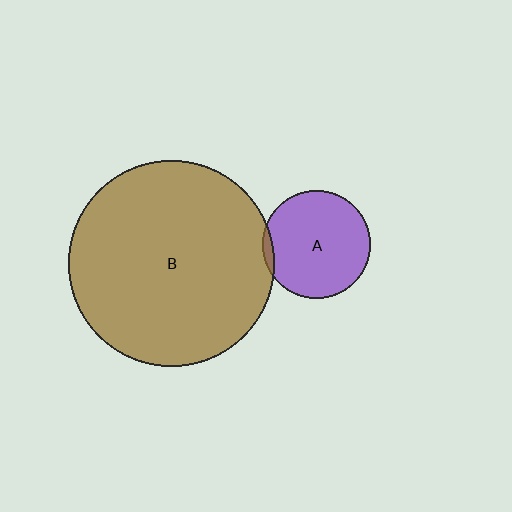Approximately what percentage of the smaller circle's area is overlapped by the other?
Approximately 5%.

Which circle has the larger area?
Circle B (brown).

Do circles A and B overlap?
Yes.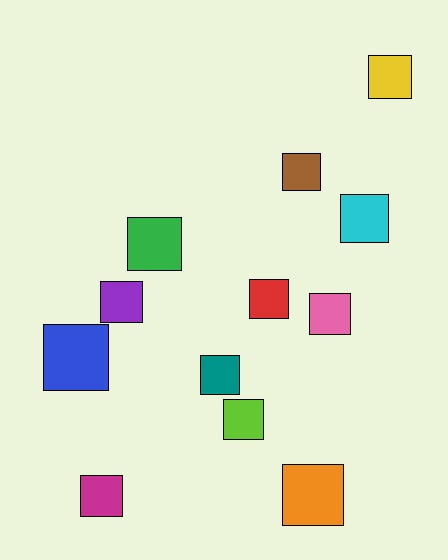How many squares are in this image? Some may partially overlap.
There are 12 squares.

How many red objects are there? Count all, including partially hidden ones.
There is 1 red object.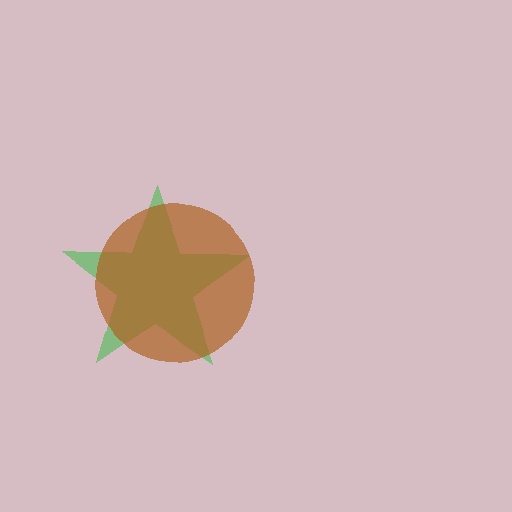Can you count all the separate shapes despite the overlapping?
Yes, there are 2 separate shapes.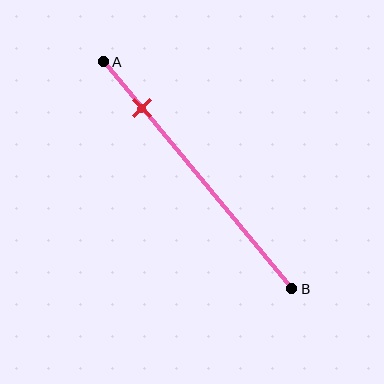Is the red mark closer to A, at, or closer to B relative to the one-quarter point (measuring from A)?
The red mark is closer to point A than the one-quarter point of segment AB.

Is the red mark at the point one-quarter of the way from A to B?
No, the mark is at about 20% from A, not at the 25% one-quarter point.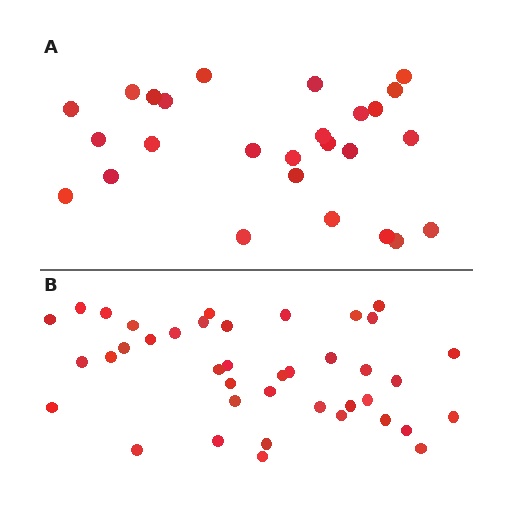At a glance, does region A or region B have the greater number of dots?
Region B (the bottom region) has more dots.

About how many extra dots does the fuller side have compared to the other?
Region B has approximately 15 more dots than region A.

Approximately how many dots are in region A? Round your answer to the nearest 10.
About 30 dots. (The exact count is 26, which rounds to 30.)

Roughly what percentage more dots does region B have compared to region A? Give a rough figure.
About 55% more.